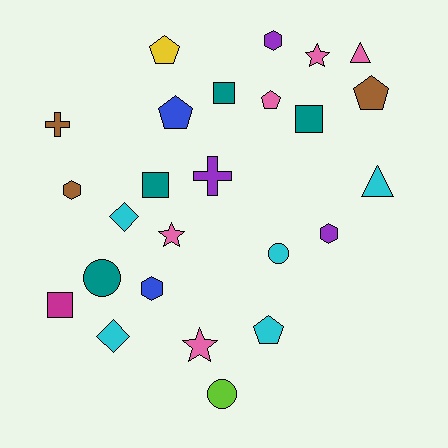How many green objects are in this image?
There are no green objects.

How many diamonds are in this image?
There are 2 diamonds.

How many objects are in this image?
There are 25 objects.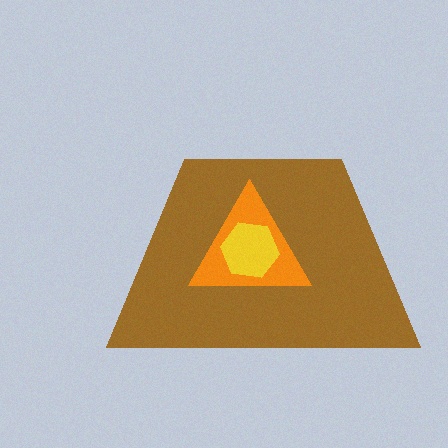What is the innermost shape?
The yellow hexagon.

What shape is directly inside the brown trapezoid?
The orange triangle.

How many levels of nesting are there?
3.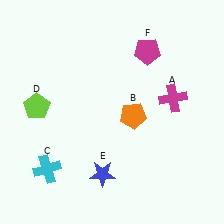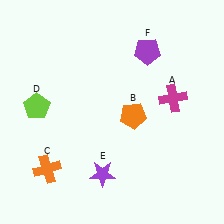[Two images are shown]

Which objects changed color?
C changed from cyan to orange. E changed from blue to purple. F changed from magenta to purple.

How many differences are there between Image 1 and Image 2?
There are 3 differences between the two images.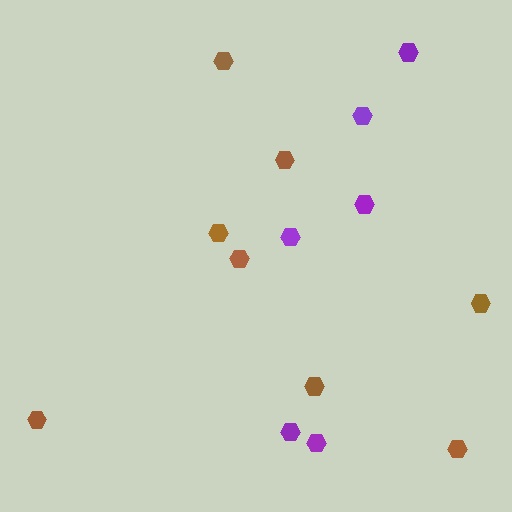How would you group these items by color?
There are 2 groups: one group of brown hexagons (8) and one group of purple hexagons (6).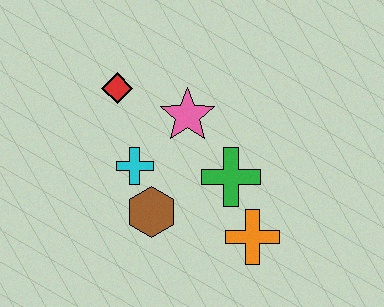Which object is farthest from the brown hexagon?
The red diamond is farthest from the brown hexagon.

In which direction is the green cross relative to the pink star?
The green cross is below the pink star.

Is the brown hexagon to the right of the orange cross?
No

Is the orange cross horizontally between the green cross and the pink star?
No